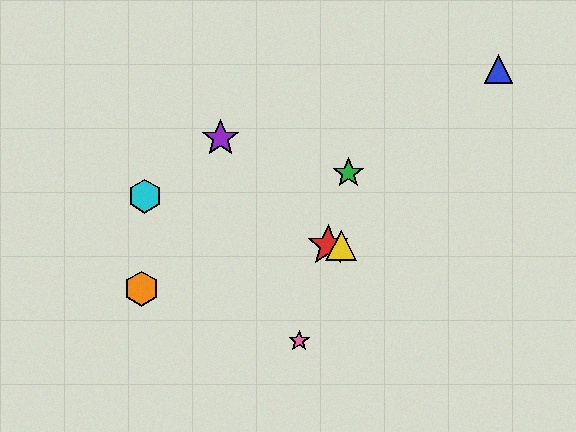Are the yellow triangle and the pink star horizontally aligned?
No, the yellow triangle is at y≈245 and the pink star is at y≈341.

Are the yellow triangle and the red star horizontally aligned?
Yes, both are at y≈245.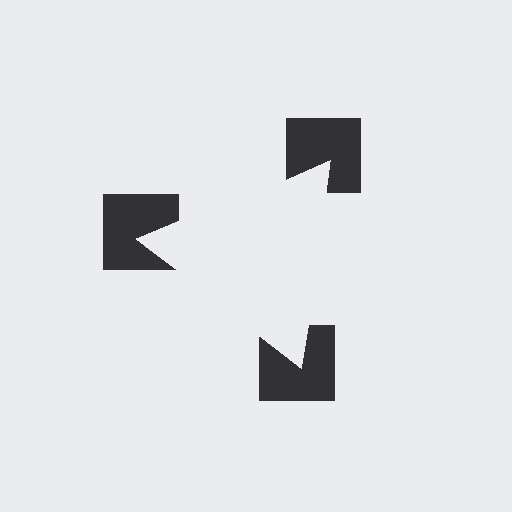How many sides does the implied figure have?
3 sides.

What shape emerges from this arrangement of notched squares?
An illusory triangle — its edges are inferred from the aligned wedge cuts in the notched squares, not physically drawn.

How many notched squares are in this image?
There are 3 — one at each vertex of the illusory triangle.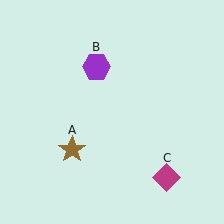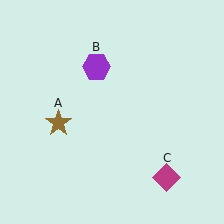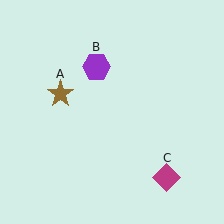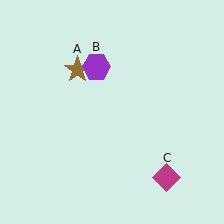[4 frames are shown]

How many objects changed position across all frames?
1 object changed position: brown star (object A).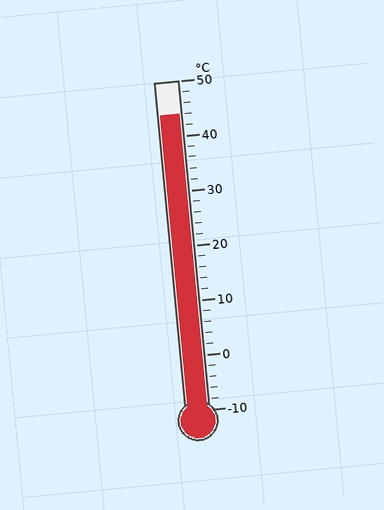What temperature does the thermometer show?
The thermometer shows approximately 44°C.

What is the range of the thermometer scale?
The thermometer scale ranges from -10°C to 50°C.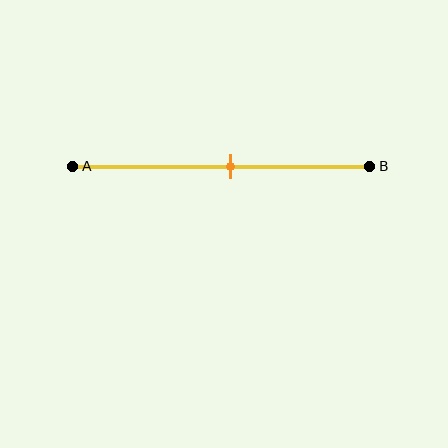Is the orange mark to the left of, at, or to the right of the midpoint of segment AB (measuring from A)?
The orange mark is to the right of the midpoint of segment AB.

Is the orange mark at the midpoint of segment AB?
No, the mark is at about 55% from A, not at the 50% midpoint.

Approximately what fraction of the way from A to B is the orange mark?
The orange mark is approximately 55% of the way from A to B.